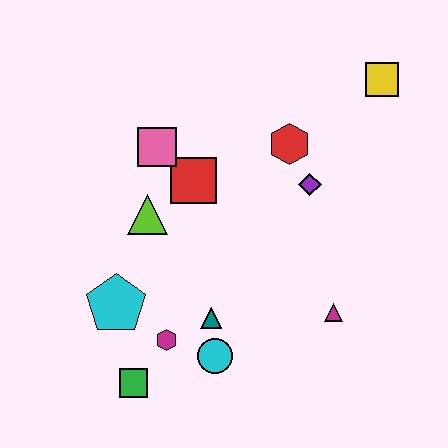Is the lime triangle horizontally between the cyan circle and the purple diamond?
No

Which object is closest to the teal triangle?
The cyan circle is closest to the teal triangle.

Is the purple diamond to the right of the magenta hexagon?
Yes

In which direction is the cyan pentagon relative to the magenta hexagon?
The cyan pentagon is to the left of the magenta hexagon.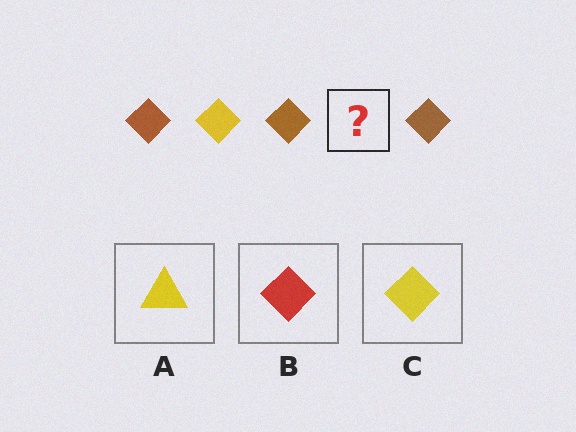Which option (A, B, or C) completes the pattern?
C.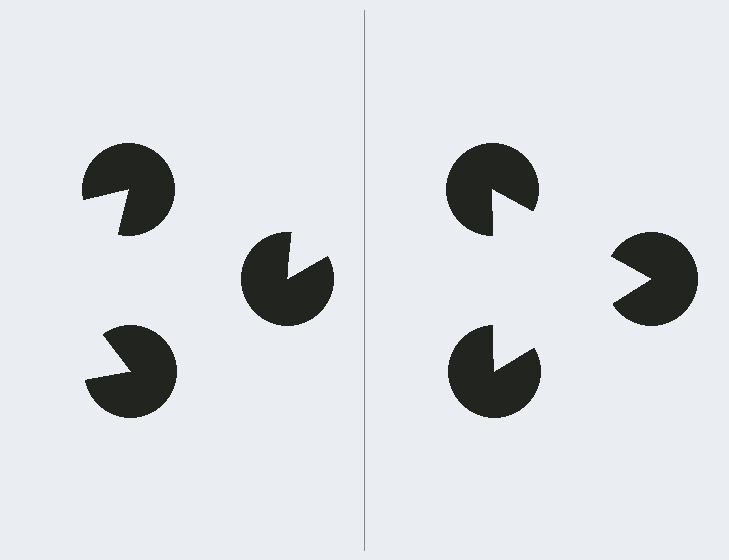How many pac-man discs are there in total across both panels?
6 — 3 on each side.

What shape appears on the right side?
An illusory triangle.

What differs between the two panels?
The pac-man discs are positioned identically on both sides; only the wedge orientations differ. On the right they align to a triangle; on the left they are misaligned.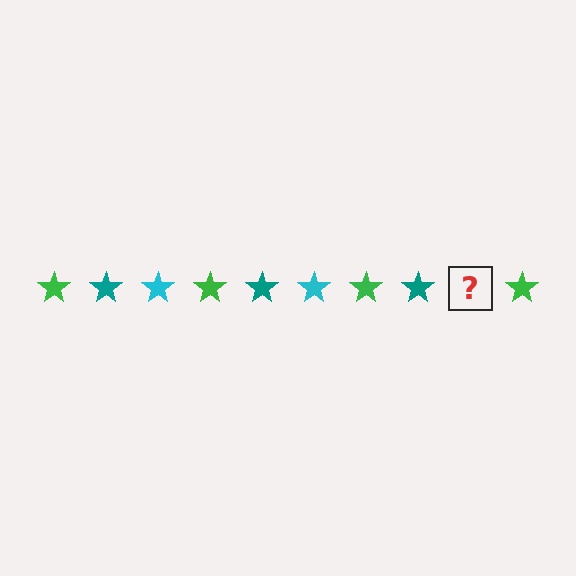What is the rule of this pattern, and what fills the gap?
The rule is that the pattern cycles through green, teal, cyan stars. The gap should be filled with a cyan star.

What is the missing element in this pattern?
The missing element is a cyan star.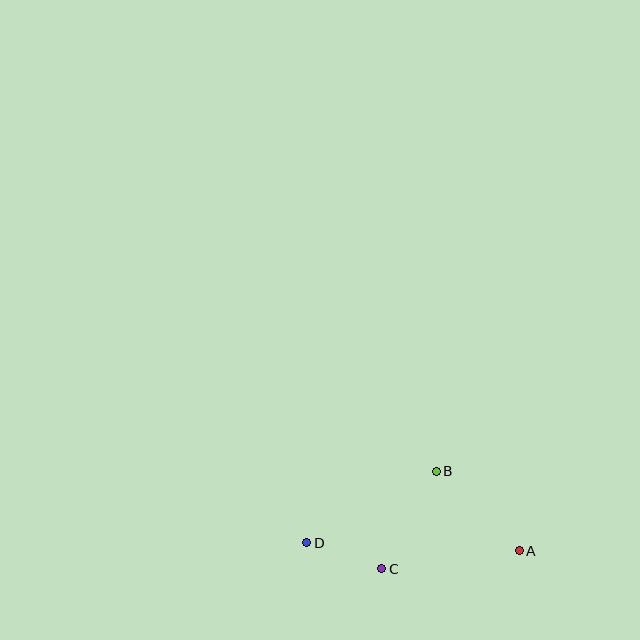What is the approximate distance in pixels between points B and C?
The distance between B and C is approximately 112 pixels.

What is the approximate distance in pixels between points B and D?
The distance between B and D is approximately 148 pixels.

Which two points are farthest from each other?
Points A and D are farthest from each other.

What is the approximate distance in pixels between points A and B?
The distance between A and B is approximately 115 pixels.